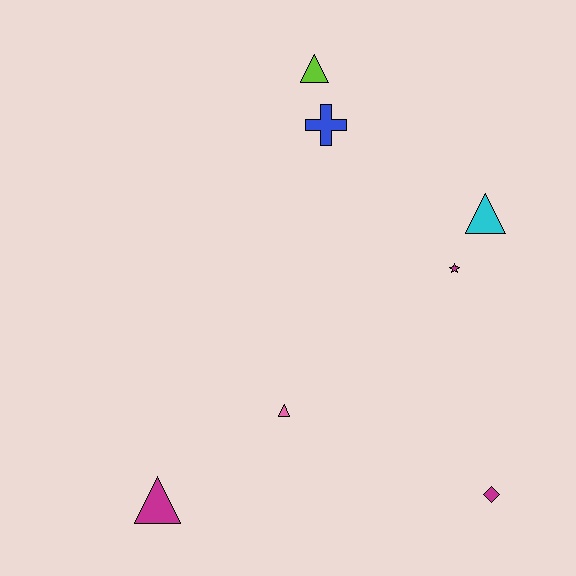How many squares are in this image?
There are no squares.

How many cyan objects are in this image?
There is 1 cyan object.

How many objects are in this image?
There are 7 objects.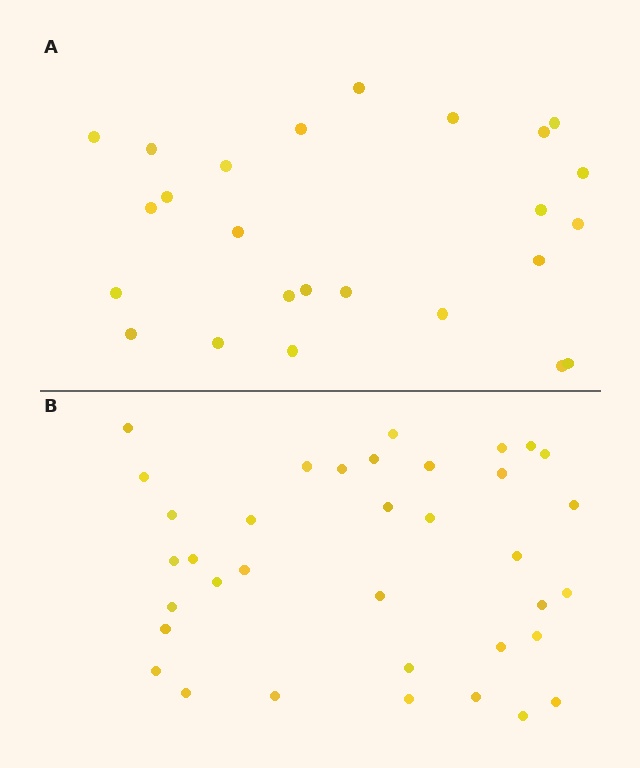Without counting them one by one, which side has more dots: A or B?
Region B (the bottom region) has more dots.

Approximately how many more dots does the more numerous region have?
Region B has roughly 12 or so more dots than region A.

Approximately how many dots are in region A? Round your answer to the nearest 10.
About 20 dots. (The exact count is 25, which rounds to 20.)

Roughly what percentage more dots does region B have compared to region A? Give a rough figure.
About 45% more.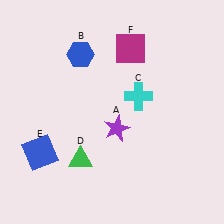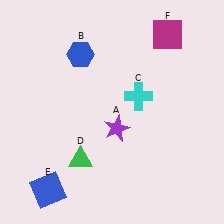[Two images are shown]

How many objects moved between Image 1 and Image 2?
2 objects moved between the two images.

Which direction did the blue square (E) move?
The blue square (E) moved down.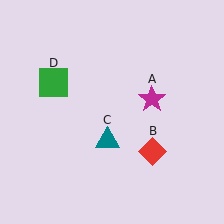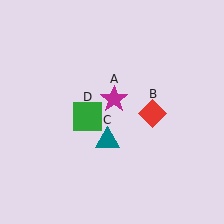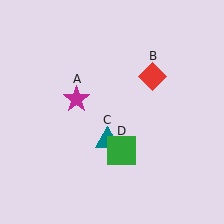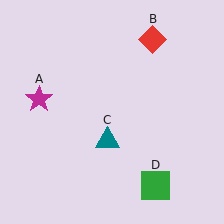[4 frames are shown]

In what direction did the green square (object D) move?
The green square (object D) moved down and to the right.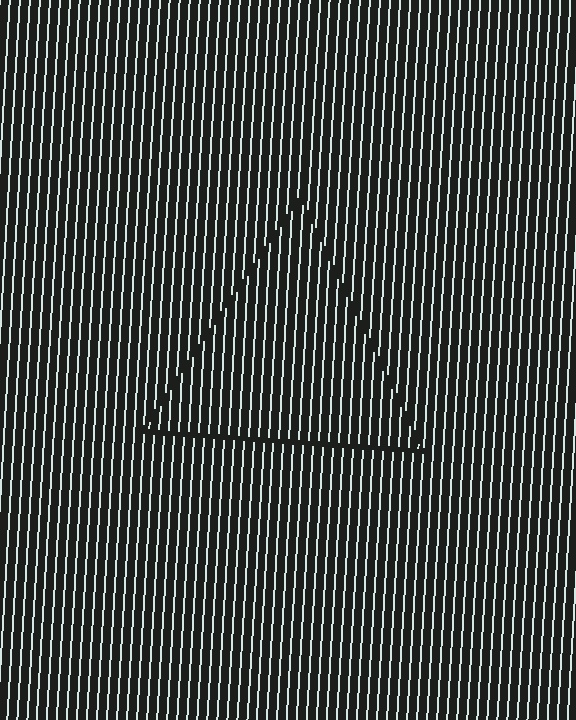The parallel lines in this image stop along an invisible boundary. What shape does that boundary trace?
An illusory triangle. The interior of the shape contains the same grating, shifted by half a period — the contour is defined by the phase discontinuity where line-ends from the inner and outer gratings abut.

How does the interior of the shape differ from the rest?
The interior of the shape contains the same grating, shifted by half a period — the contour is defined by the phase discontinuity where line-ends from the inner and outer gratings abut.